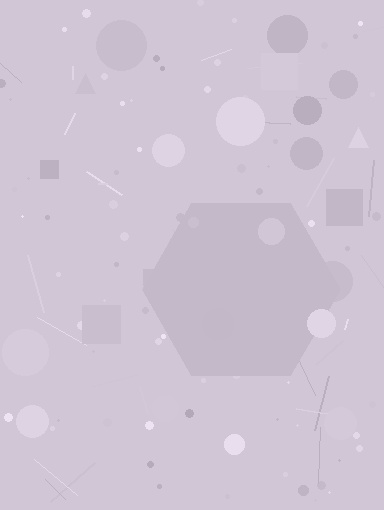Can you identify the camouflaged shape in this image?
The camouflaged shape is a hexagon.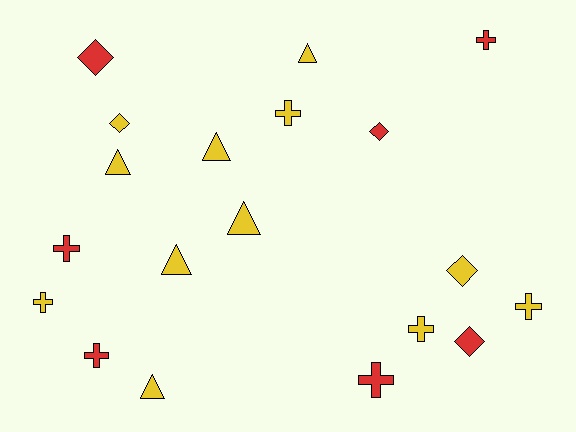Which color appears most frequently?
Yellow, with 12 objects.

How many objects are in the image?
There are 19 objects.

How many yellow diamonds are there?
There are 2 yellow diamonds.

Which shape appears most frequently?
Cross, with 8 objects.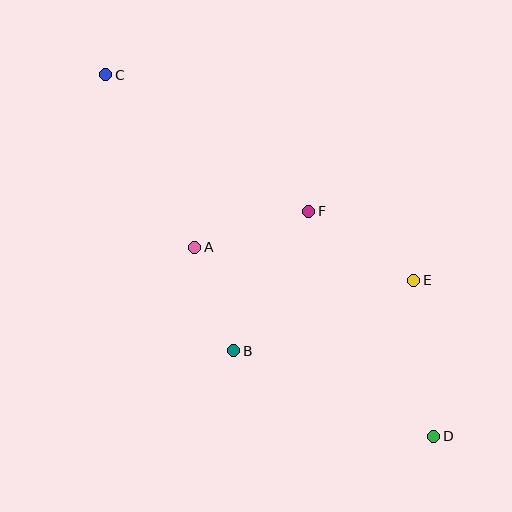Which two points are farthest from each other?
Points C and D are farthest from each other.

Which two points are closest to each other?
Points A and B are closest to each other.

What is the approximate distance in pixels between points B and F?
The distance between B and F is approximately 158 pixels.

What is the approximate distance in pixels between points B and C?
The distance between B and C is approximately 304 pixels.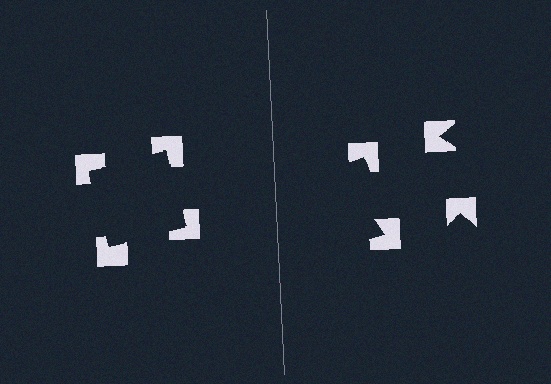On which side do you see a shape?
An illusory square appears on the left side. On the right side the wedge cuts are rotated, so no coherent shape forms.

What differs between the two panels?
The notched squares are positioned identically on both sides; only the wedge orientations differ. On the left they align to a square; on the right they are misaligned.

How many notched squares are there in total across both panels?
8 — 4 on each side.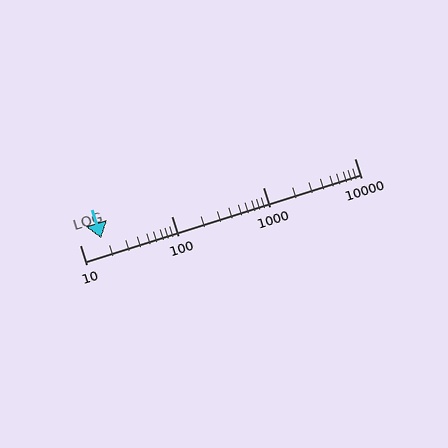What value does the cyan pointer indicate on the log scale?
The pointer indicates approximately 17.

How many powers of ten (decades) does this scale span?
The scale spans 3 decades, from 10 to 10000.